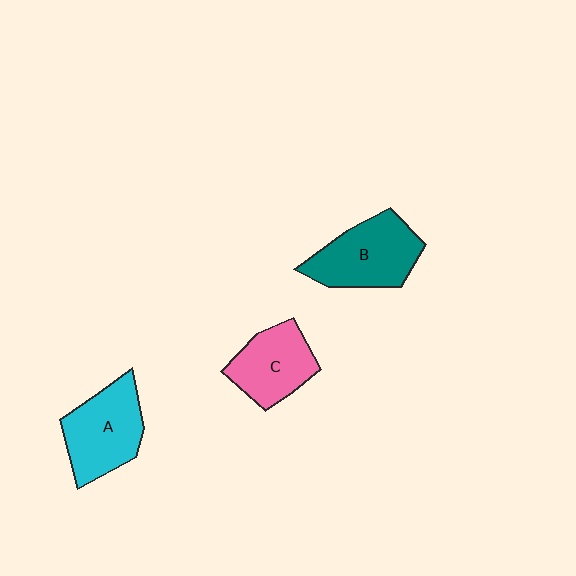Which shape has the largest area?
Shape B (teal).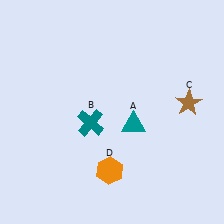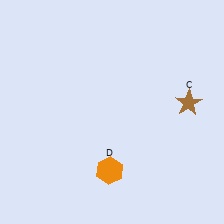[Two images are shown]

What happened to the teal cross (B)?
The teal cross (B) was removed in Image 2. It was in the bottom-left area of Image 1.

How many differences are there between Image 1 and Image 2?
There are 2 differences between the two images.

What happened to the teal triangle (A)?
The teal triangle (A) was removed in Image 2. It was in the bottom-right area of Image 1.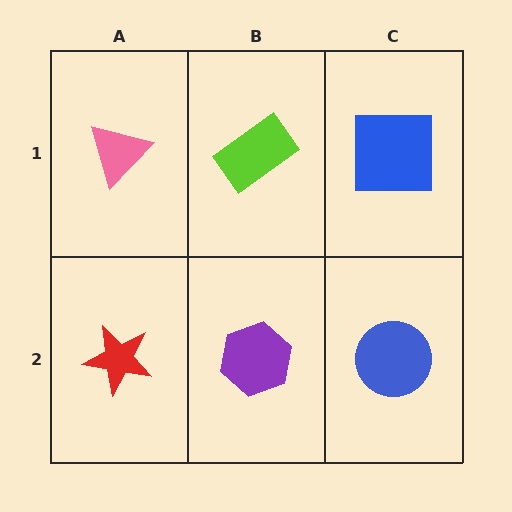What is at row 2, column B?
A purple hexagon.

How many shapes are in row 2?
3 shapes.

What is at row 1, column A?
A pink triangle.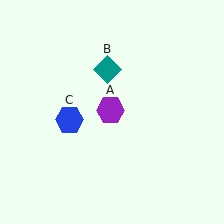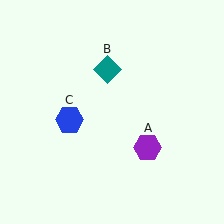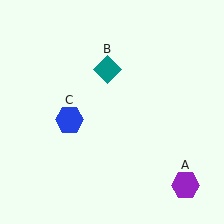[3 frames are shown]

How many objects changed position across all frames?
1 object changed position: purple hexagon (object A).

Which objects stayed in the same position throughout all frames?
Teal diamond (object B) and blue hexagon (object C) remained stationary.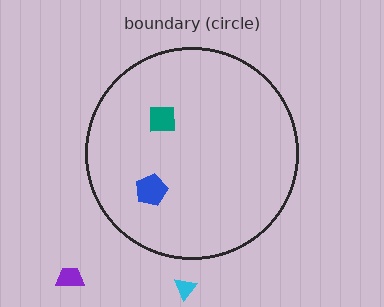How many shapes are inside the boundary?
2 inside, 2 outside.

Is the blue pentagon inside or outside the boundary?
Inside.